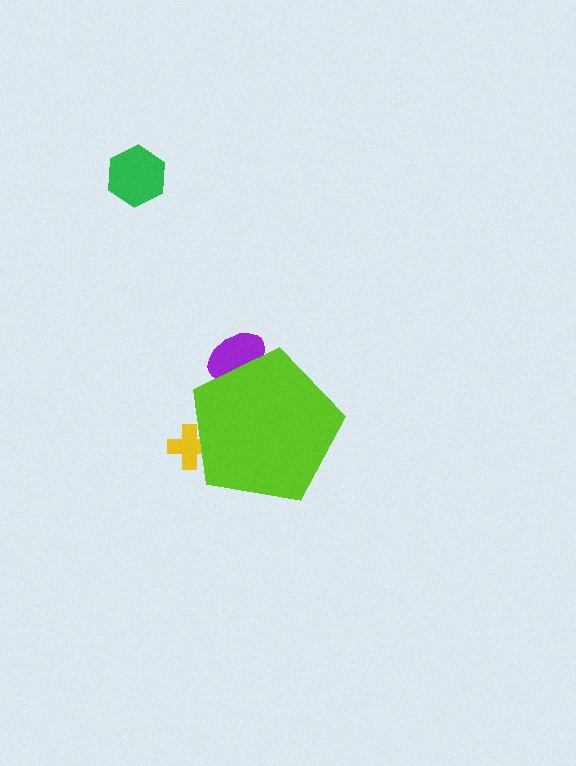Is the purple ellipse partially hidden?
Yes, the purple ellipse is partially hidden behind the lime pentagon.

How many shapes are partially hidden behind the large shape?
2 shapes are partially hidden.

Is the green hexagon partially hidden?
No, the green hexagon is fully visible.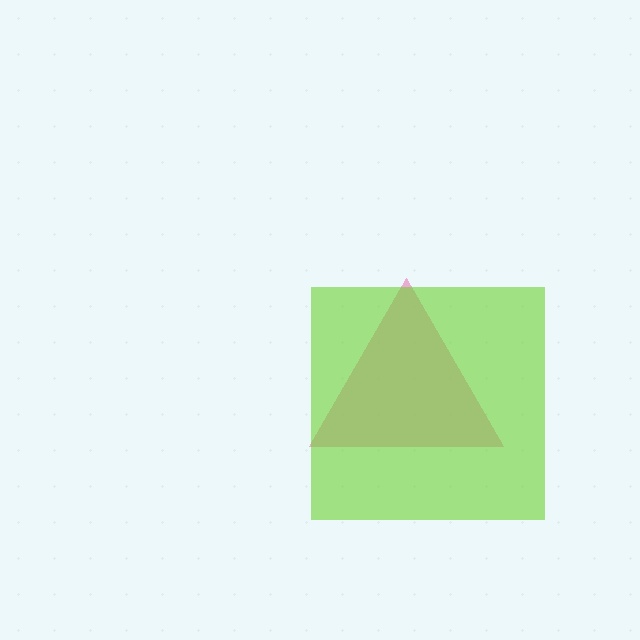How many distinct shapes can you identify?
There are 2 distinct shapes: a pink triangle, a lime square.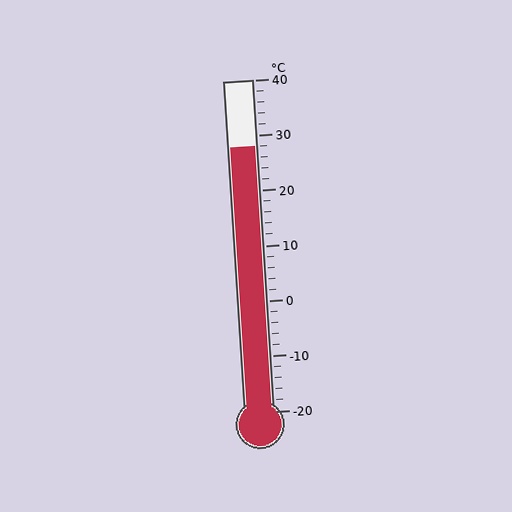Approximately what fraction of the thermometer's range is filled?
The thermometer is filled to approximately 80% of its range.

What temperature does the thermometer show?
The thermometer shows approximately 28°C.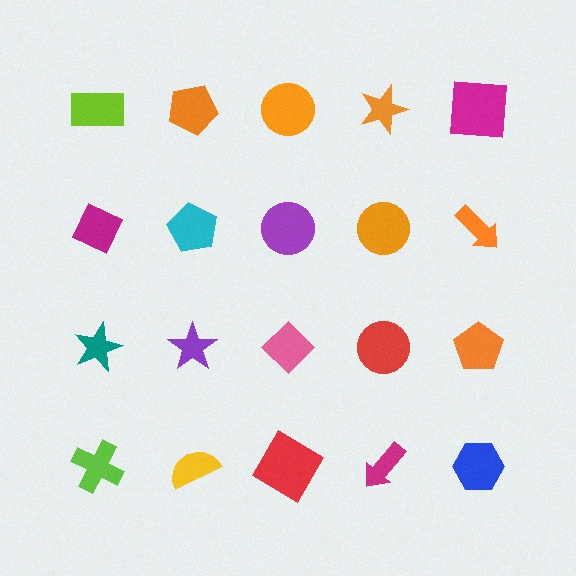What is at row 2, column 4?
An orange circle.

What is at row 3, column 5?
An orange pentagon.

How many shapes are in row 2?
5 shapes.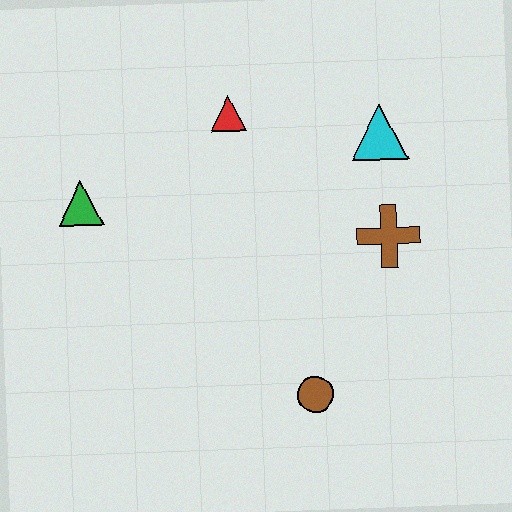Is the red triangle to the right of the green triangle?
Yes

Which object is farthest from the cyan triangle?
The green triangle is farthest from the cyan triangle.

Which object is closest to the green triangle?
The red triangle is closest to the green triangle.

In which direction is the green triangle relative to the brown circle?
The green triangle is to the left of the brown circle.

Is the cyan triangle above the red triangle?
No